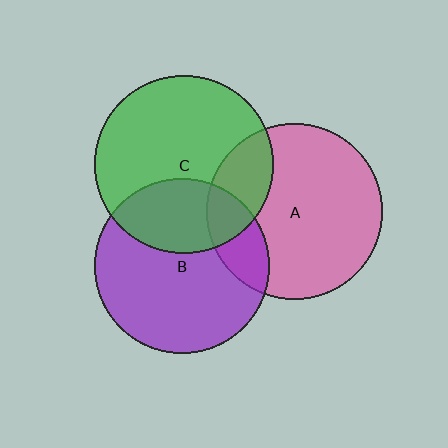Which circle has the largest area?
Circle C (green).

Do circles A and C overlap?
Yes.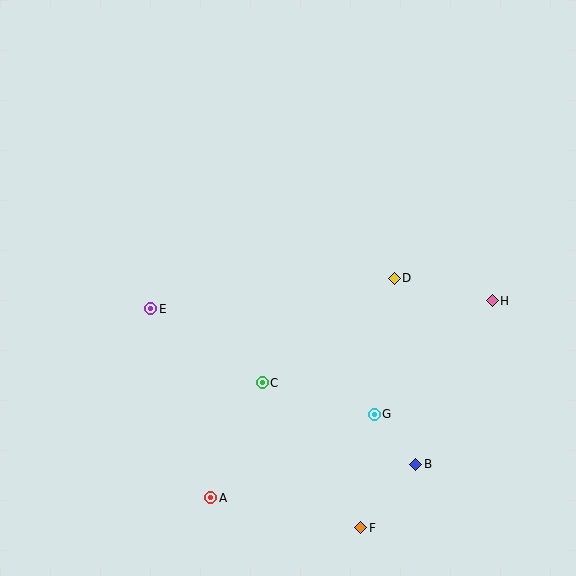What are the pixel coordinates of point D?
Point D is at (394, 278).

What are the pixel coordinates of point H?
Point H is at (492, 301).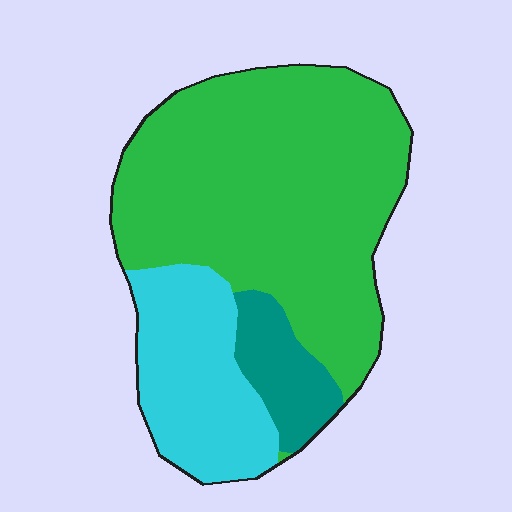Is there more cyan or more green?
Green.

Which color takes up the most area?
Green, at roughly 65%.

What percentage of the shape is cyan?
Cyan covers 24% of the shape.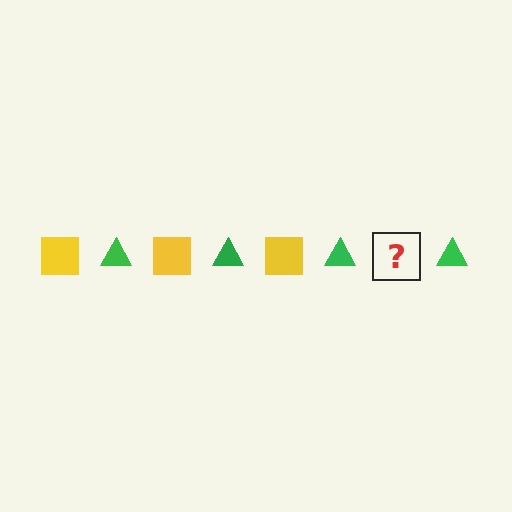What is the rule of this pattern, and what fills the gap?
The rule is that the pattern alternates between yellow square and green triangle. The gap should be filled with a yellow square.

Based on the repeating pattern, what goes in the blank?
The blank should be a yellow square.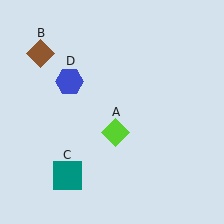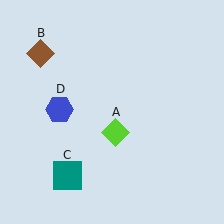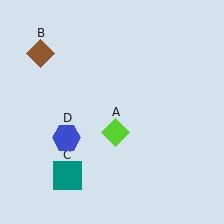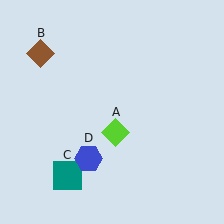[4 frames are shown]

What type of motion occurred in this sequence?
The blue hexagon (object D) rotated counterclockwise around the center of the scene.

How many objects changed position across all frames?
1 object changed position: blue hexagon (object D).